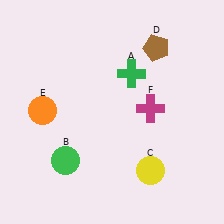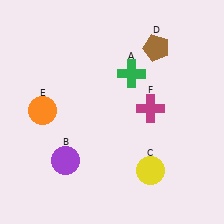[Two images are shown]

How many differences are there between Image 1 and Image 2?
There is 1 difference between the two images.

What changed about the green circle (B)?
In Image 1, B is green. In Image 2, it changed to purple.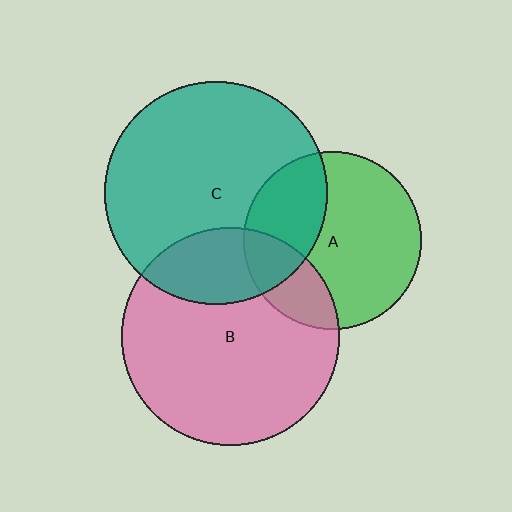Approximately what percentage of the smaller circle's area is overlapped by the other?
Approximately 20%.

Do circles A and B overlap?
Yes.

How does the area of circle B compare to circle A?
Approximately 1.5 times.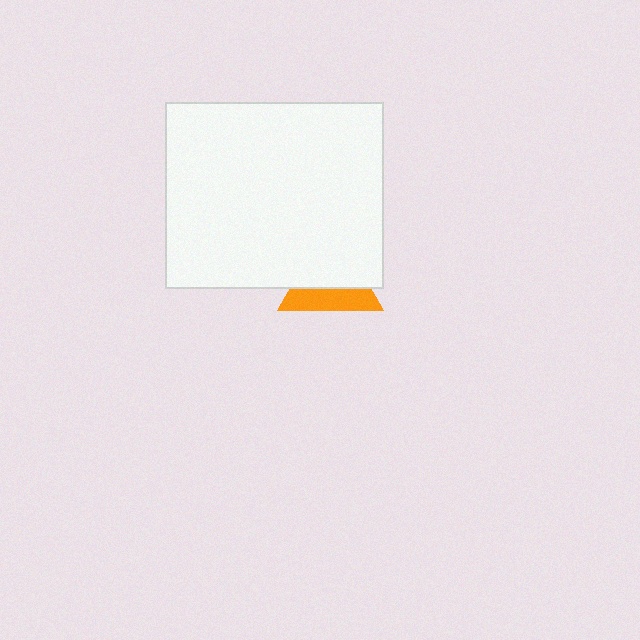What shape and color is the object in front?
The object in front is a white rectangle.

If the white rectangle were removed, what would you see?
You would see the complete orange triangle.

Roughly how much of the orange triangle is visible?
A small part of it is visible (roughly 41%).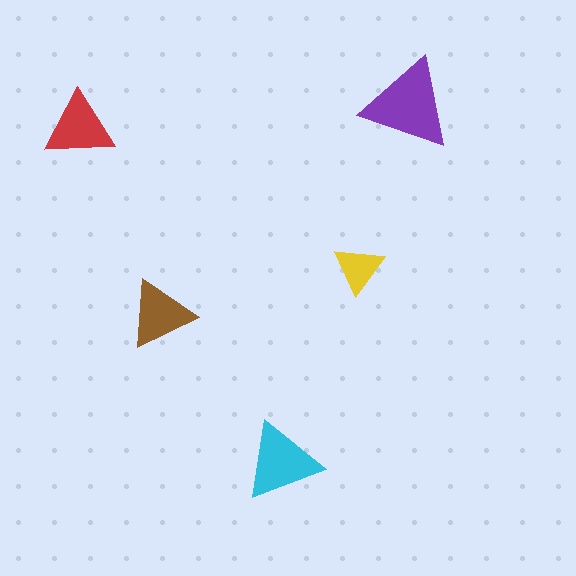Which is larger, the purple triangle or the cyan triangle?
The purple one.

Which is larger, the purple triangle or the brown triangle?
The purple one.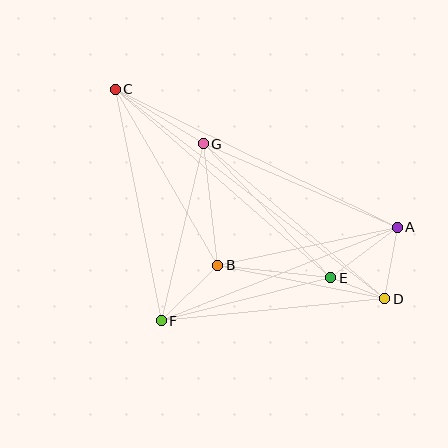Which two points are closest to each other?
Points D and E are closest to each other.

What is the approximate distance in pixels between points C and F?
The distance between C and F is approximately 236 pixels.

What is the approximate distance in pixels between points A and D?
The distance between A and D is approximately 72 pixels.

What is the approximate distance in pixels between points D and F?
The distance between D and F is approximately 225 pixels.